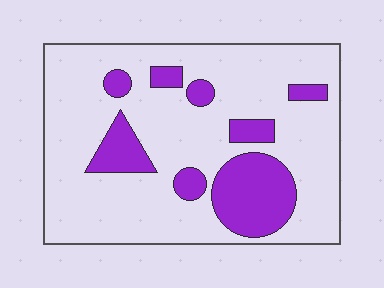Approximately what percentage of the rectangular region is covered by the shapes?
Approximately 20%.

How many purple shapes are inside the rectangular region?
8.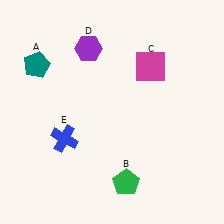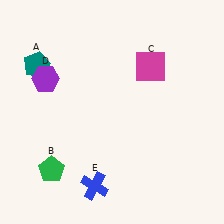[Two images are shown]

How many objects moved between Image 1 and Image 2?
3 objects moved between the two images.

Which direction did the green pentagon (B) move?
The green pentagon (B) moved left.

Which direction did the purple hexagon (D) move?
The purple hexagon (D) moved left.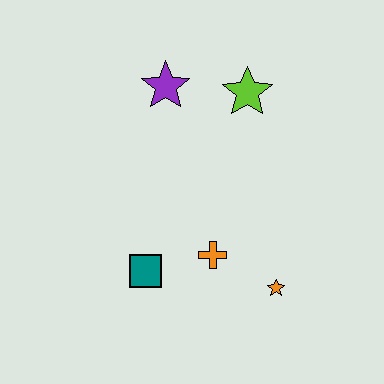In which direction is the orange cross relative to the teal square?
The orange cross is to the right of the teal square.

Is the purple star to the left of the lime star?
Yes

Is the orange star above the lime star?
No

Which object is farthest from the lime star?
The teal square is farthest from the lime star.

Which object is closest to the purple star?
The lime star is closest to the purple star.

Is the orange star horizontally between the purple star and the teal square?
No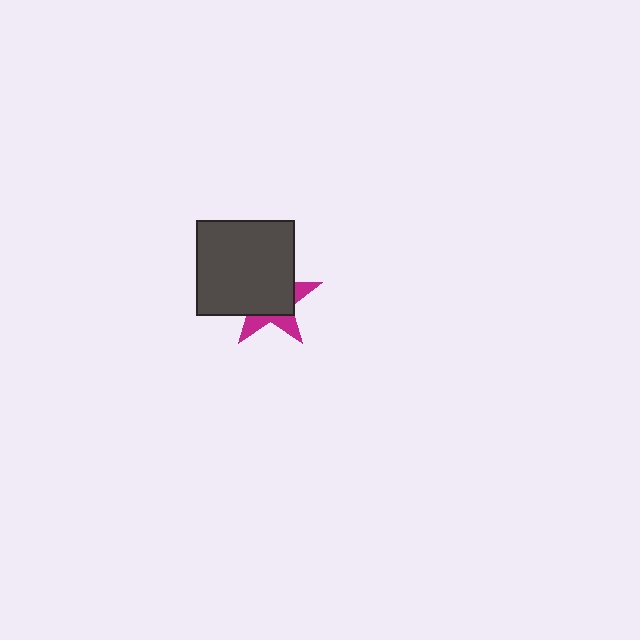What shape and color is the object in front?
The object in front is a dark gray rectangle.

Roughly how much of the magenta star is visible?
A small part of it is visible (roughly 33%).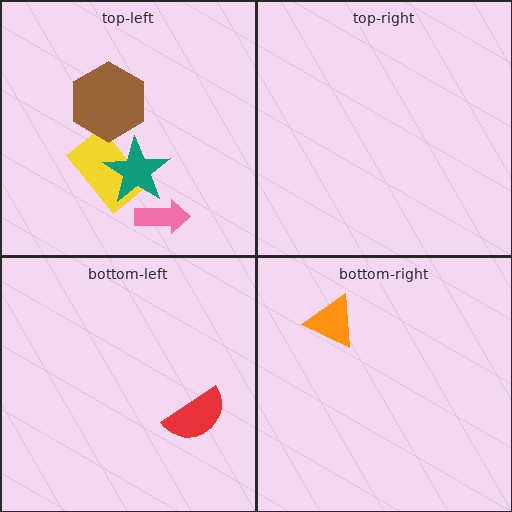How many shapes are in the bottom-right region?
1.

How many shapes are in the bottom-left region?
1.